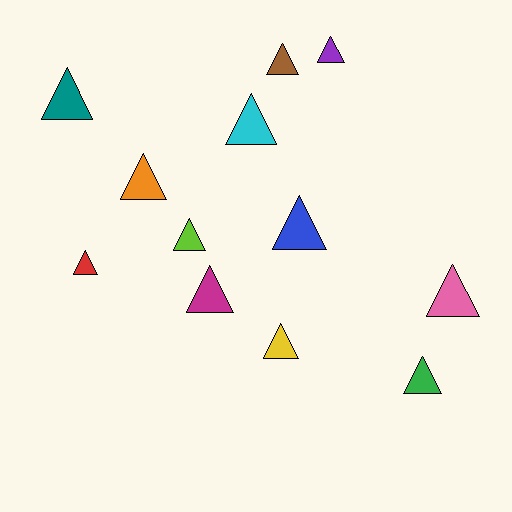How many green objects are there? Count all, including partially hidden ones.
There is 1 green object.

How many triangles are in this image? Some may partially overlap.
There are 12 triangles.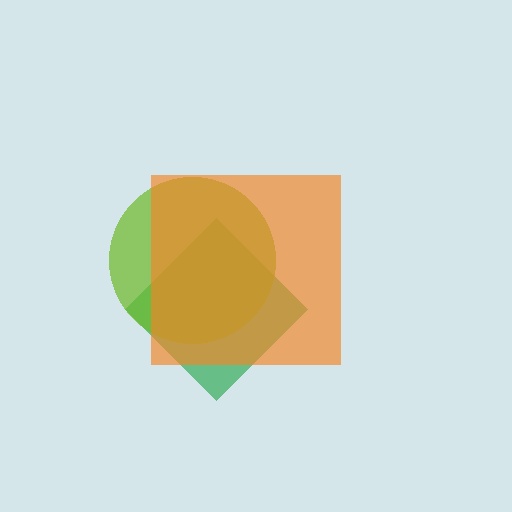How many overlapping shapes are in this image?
There are 3 overlapping shapes in the image.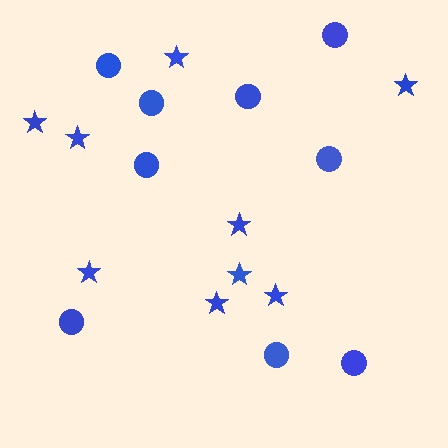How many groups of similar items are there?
There are 2 groups: one group of stars (9) and one group of circles (9).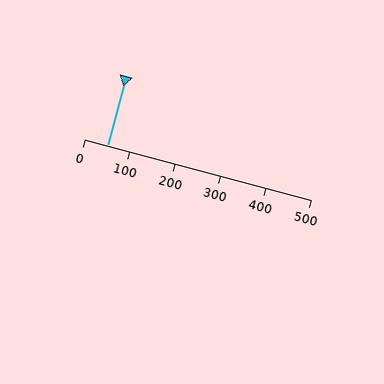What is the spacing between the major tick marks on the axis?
The major ticks are spaced 100 apart.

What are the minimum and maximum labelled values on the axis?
The axis runs from 0 to 500.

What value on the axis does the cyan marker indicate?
The marker indicates approximately 50.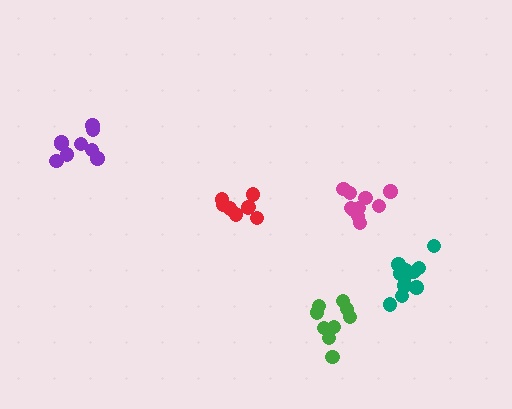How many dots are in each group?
Group 1: 11 dots, Group 2: 9 dots, Group 3: 10 dots, Group 4: 9 dots, Group 5: 8 dots (47 total).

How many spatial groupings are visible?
There are 5 spatial groupings.